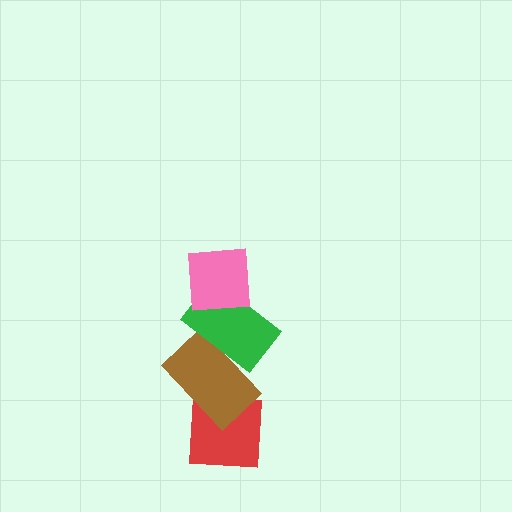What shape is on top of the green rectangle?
The pink square is on top of the green rectangle.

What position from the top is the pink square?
The pink square is 1st from the top.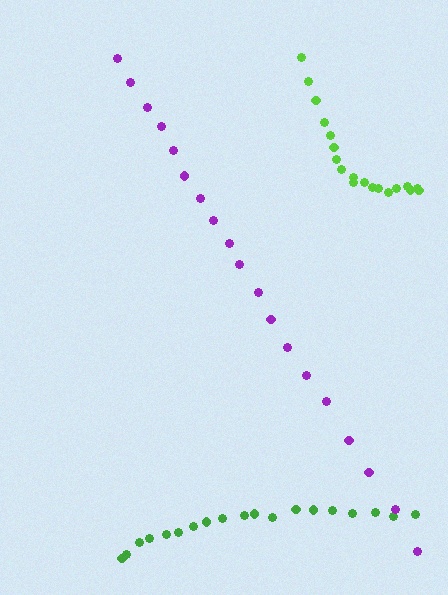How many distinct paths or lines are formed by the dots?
There are 3 distinct paths.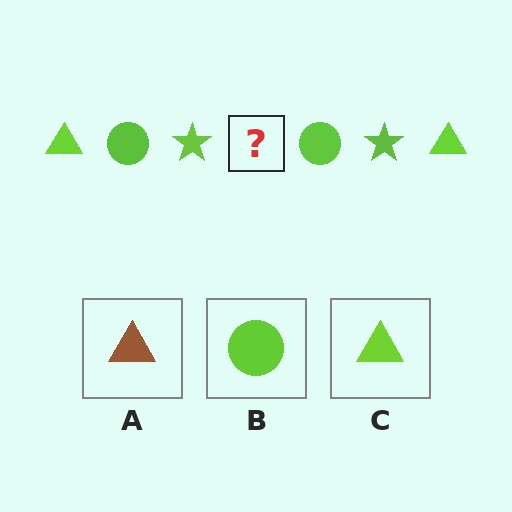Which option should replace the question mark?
Option C.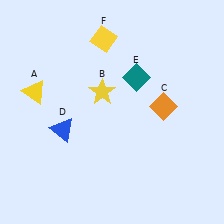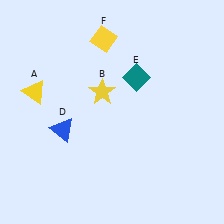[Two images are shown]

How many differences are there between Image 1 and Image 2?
There is 1 difference between the two images.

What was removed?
The orange diamond (C) was removed in Image 2.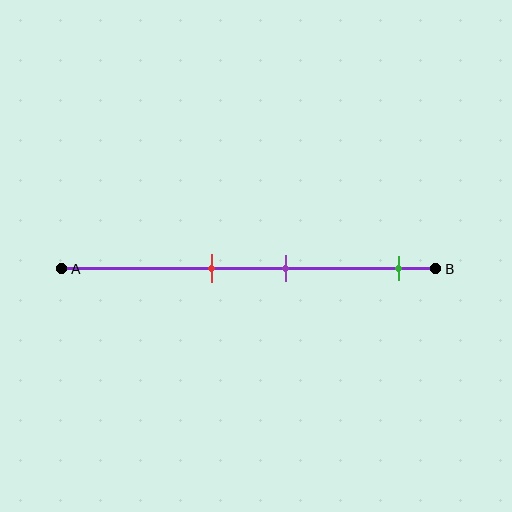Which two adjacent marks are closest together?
The red and purple marks are the closest adjacent pair.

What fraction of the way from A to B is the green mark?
The green mark is approximately 90% (0.9) of the way from A to B.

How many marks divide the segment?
There are 3 marks dividing the segment.